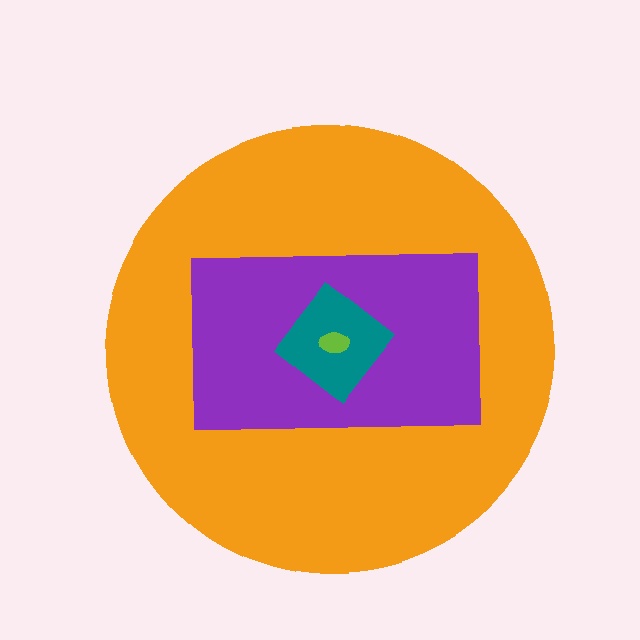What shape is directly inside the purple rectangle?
The teal diamond.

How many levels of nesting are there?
4.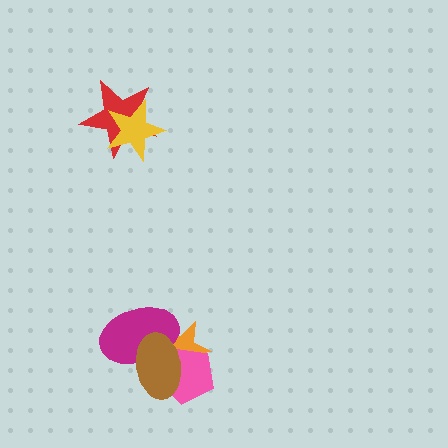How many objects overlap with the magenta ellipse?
3 objects overlap with the magenta ellipse.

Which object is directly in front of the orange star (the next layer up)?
The pink pentagon is directly in front of the orange star.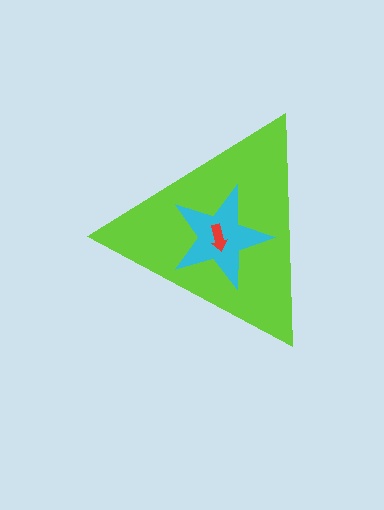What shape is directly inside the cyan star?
The red arrow.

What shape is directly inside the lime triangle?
The cyan star.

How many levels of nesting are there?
3.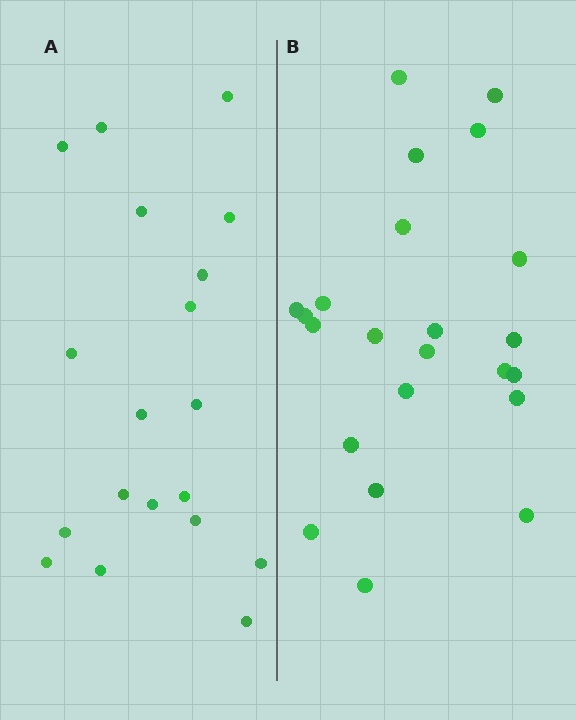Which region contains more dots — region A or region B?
Region B (the right region) has more dots.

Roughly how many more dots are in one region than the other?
Region B has about 4 more dots than region A.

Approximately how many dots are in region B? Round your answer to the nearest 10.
About 20 dots. (The exact count is 23, which rounds to 20.)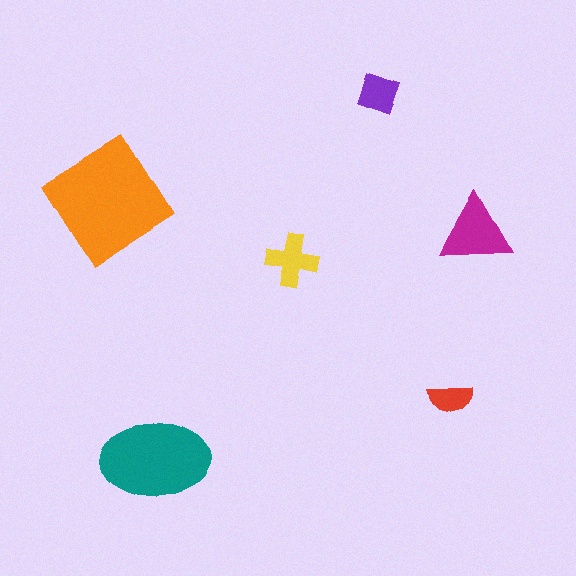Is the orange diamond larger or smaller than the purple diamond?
Larger.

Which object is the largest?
The orange diamond.